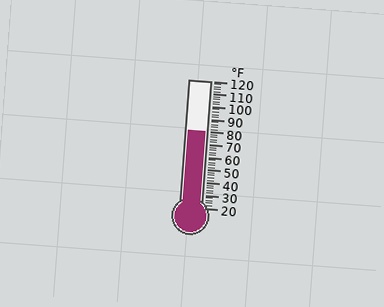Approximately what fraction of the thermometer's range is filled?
The thermometer is filled to approximately 60% of its range.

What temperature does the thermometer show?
The thermometer shows approximately 80°F.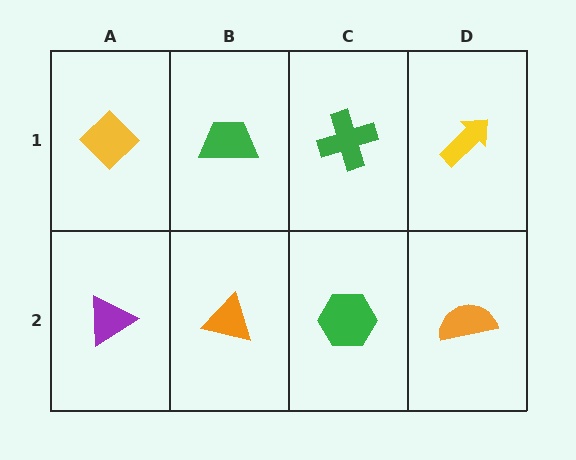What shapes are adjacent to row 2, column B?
A green trapezoid (row 1, column B), a purple triangle (row 2, column A), a green hexagon (row 2, column C).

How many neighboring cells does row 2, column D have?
2.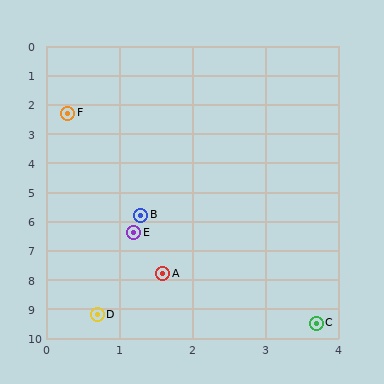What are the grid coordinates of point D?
Point D is at approximately (0.7, 9.2).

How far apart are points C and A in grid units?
Points C and A are about 2.7 grid units apart.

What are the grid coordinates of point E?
Point E is at approximately (1.2, 6.4).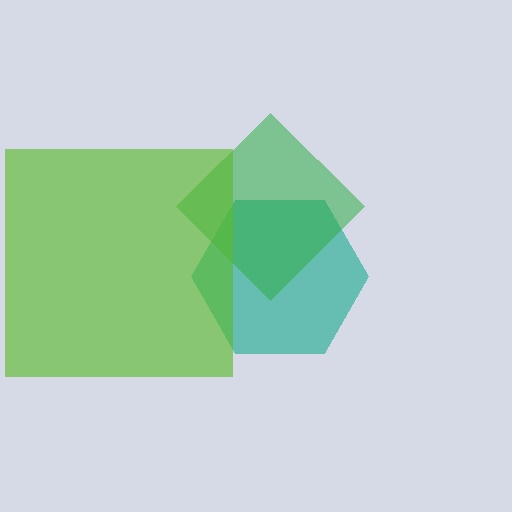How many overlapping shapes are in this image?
There are 3 overlapping shapes in the image.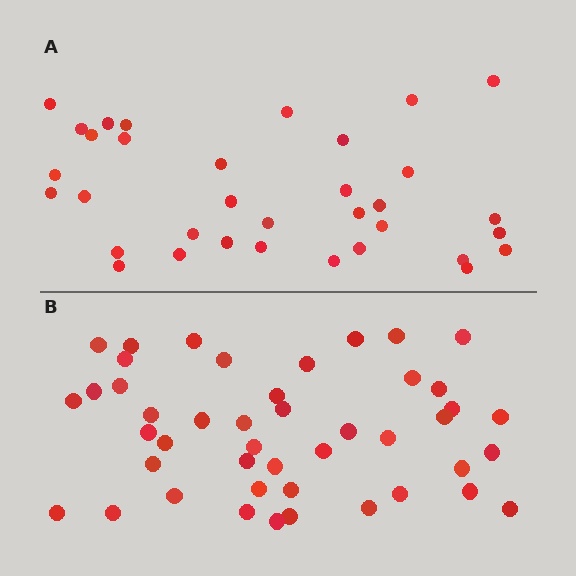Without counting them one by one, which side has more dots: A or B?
Region B (the bottom region) has more dots.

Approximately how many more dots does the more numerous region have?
Region B has roughly 12 or so more dots than region A.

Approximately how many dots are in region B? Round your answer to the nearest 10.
About 40 dots. (The exact count is 45, which rounds to 40.)